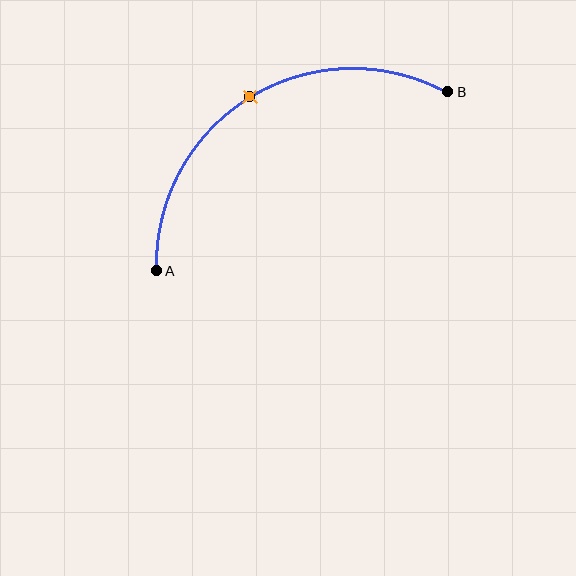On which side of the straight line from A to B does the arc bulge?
The arc bulges above the straight line connecting A and B.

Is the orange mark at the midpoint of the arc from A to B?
Yes. The orange mark lies on the arc at equal arc-length from both A and B — it is the arc midpoint.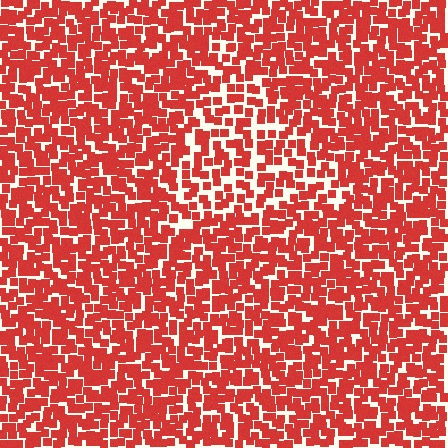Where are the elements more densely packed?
The elements are more densely packed outside the triangle boundary.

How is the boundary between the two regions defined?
The boundary is defined by a change in element density (approximately 1.6x ratio). All elements are the same color, size, and shape.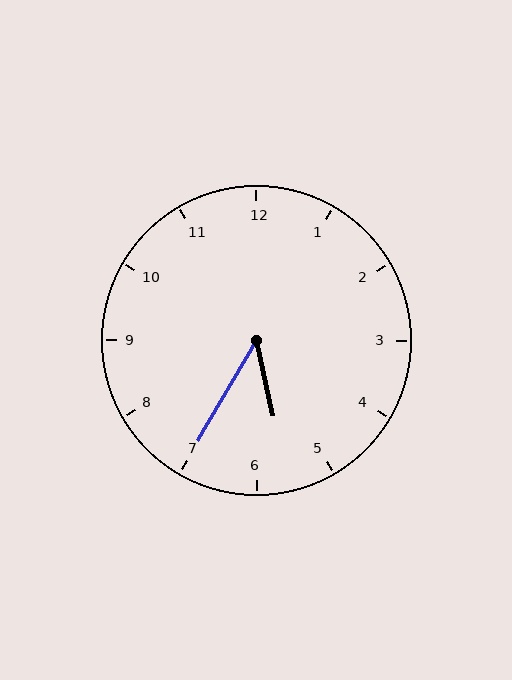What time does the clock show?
5:35.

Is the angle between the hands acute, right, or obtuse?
It is acute.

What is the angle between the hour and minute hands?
Approximately 42 degrees.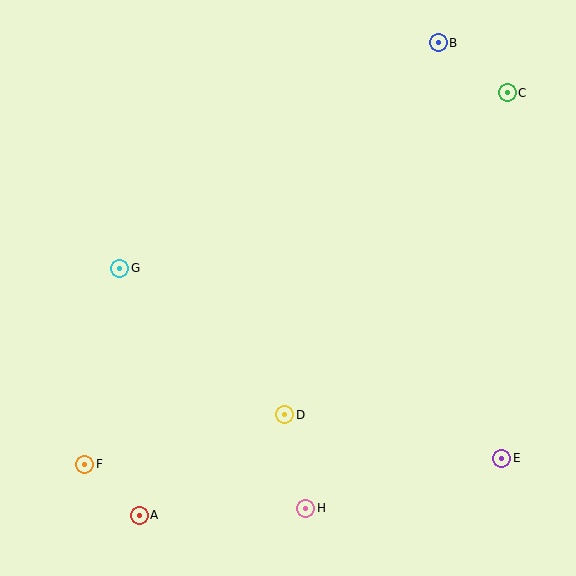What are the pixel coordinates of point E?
Point E is at (502, 458).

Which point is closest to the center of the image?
Point D at (285, 415) is closest to the center.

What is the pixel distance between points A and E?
The distance between A and E is 367 pixels.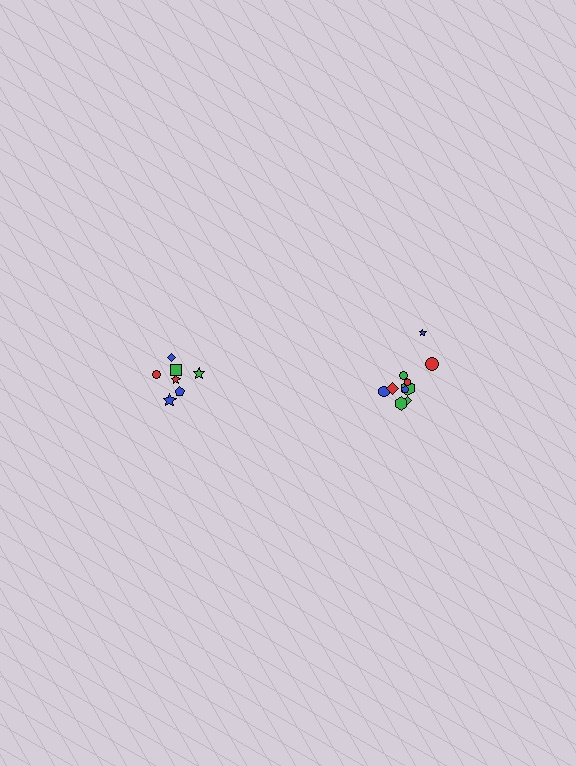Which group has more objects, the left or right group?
The right group.